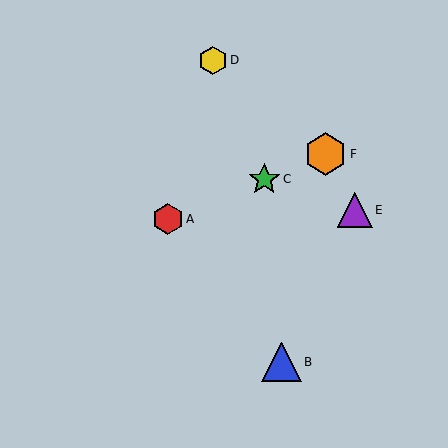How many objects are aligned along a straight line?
3 objects (A, C, F) are aligned along a straight line.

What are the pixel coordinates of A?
Object A is at (168, 219).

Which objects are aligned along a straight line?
Objects A, C, F are aligned along a straight line.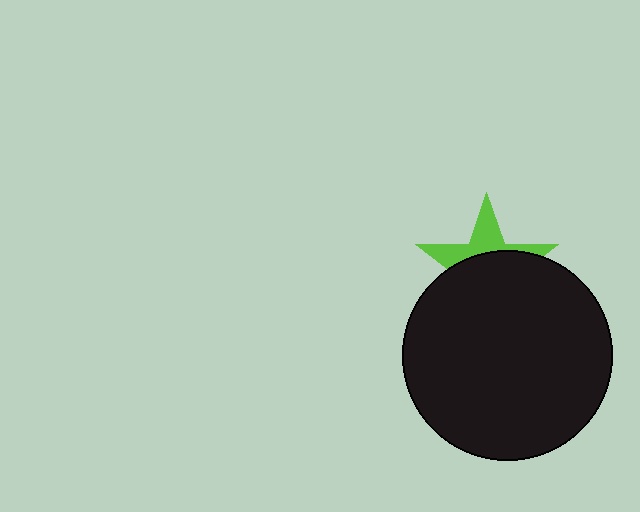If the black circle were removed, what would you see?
You would see the complete lime star.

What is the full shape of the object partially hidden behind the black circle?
The partially hidden object is a lime star.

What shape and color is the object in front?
The object in front is a black circle.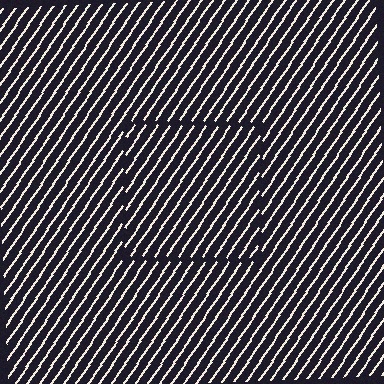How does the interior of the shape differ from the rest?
The interior of the shape contains the same grating, shifted by half a period — the contour is defined by the phase discontinuity where line-ends from the inner and outer gratings abut.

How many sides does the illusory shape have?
4 sides — the line-ends trace a square.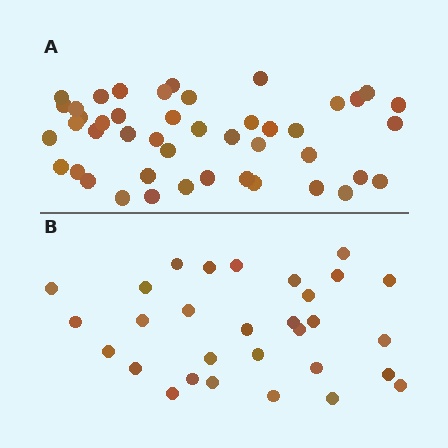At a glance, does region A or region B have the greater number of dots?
Region A (the top region) has more dots.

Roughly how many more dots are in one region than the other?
Region A has approximately 15 more dots than region B.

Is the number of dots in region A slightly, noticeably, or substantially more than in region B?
Region A has substantially more. The ratio is roughly 1.5 to 1.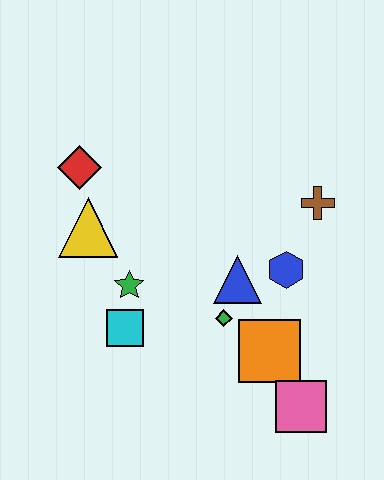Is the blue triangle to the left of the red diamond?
No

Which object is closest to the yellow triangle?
The red diamond is closest to the yellow triangle.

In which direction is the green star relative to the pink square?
The green star is to the left of the pink square.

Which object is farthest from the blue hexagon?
The red diamond is farthest from the blue hexagon.